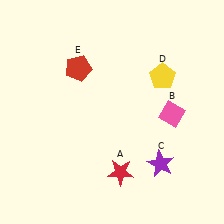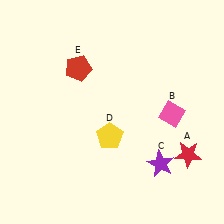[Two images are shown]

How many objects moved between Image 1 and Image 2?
2 objects moved between the two images.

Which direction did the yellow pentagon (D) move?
The yellow pentagon (D) moved down.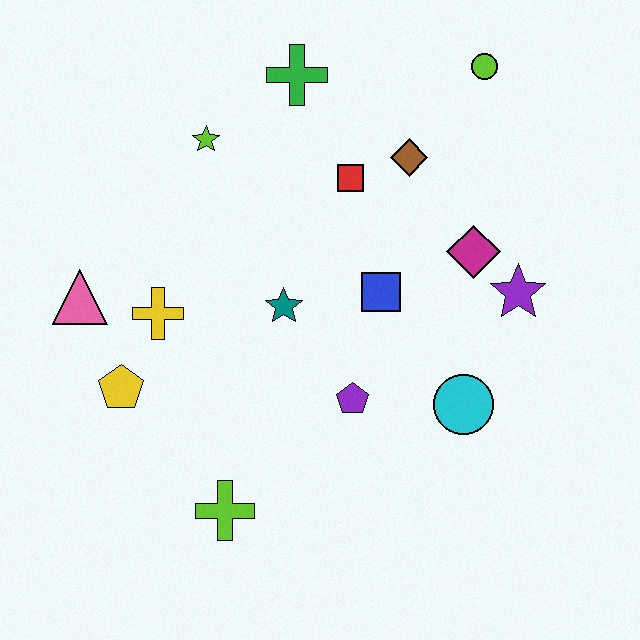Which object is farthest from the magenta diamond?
The pink triangle is farthest from the magenta diamond.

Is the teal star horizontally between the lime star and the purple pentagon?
Yes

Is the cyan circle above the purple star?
No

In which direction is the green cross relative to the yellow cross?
The green cross is above the yellow cross.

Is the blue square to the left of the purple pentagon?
No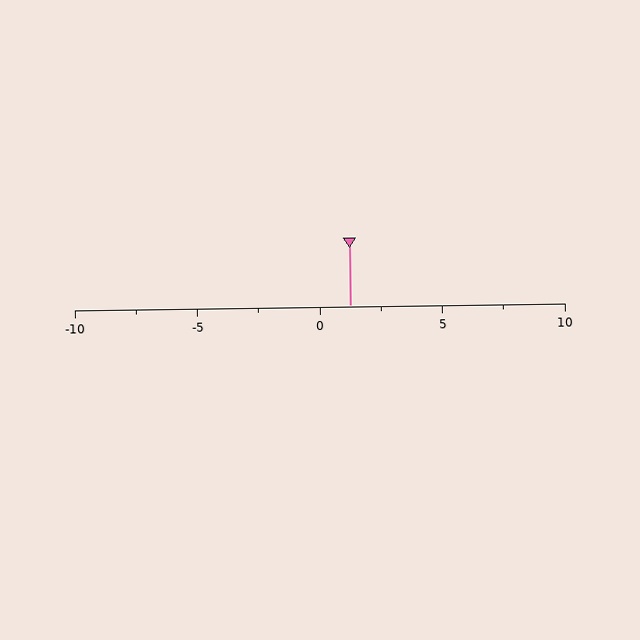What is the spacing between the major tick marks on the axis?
The major ticks are spaced 5 apart.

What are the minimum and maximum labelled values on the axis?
The axis runs from -10 to 10.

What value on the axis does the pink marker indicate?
The marker indicates approximately 1.2.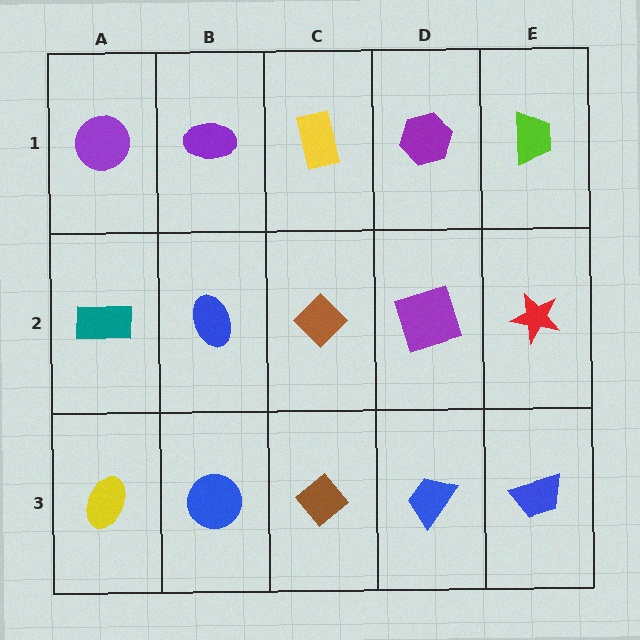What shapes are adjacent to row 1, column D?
A purple square (row 2, column D), a yellow rectangle (row 1, column C), a lime trapezoid (row 1, column E).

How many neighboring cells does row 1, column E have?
2.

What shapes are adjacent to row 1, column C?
A brown diamond (row 2, column C), a purple ellipse (row 1, column B), a purple hexagon (row 1, column D).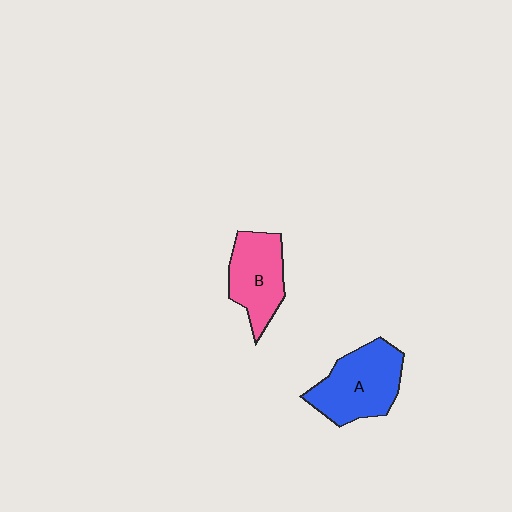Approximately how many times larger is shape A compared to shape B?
Approximately 1.2 times.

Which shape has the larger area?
Shape A (blue).